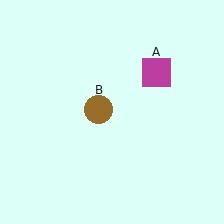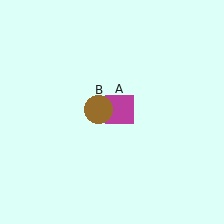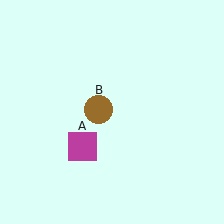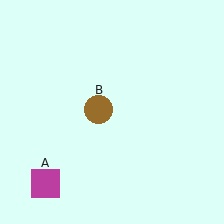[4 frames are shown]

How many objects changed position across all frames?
1 object changed position: magenta square (object A).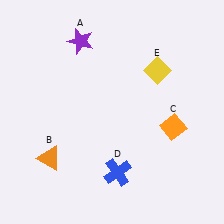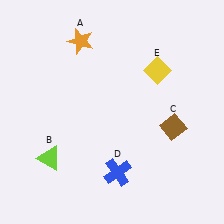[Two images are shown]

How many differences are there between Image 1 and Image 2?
There are 3 differences between the two images.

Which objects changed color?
A changed from purple to orange. B changed from orange to lime. C changed from orange to brown.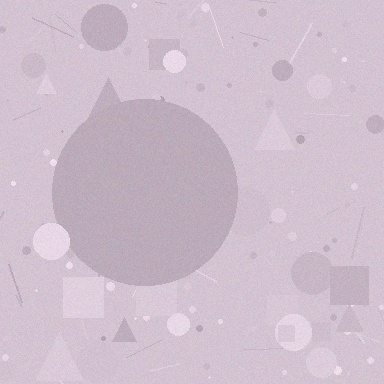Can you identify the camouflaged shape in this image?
The camouflaged shape is a circle.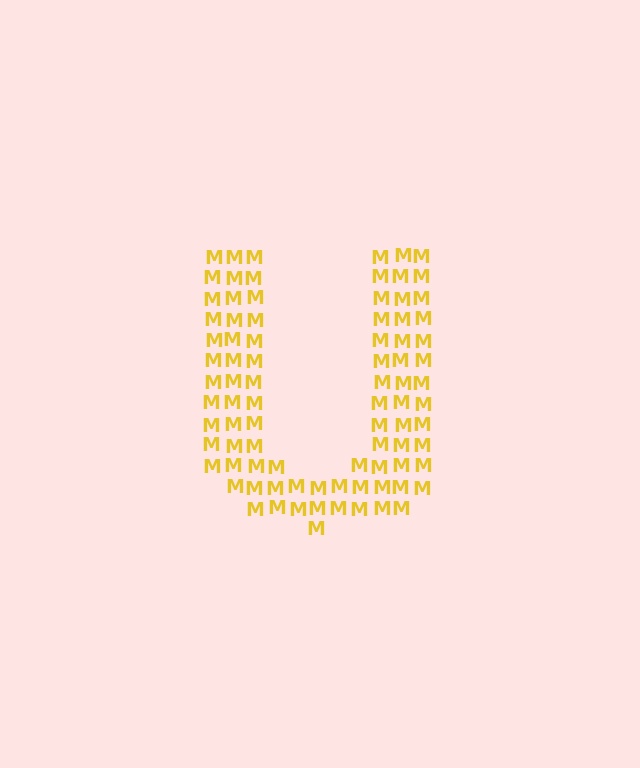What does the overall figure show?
The overall figure shows the letter U.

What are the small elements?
The small elements are letter M's.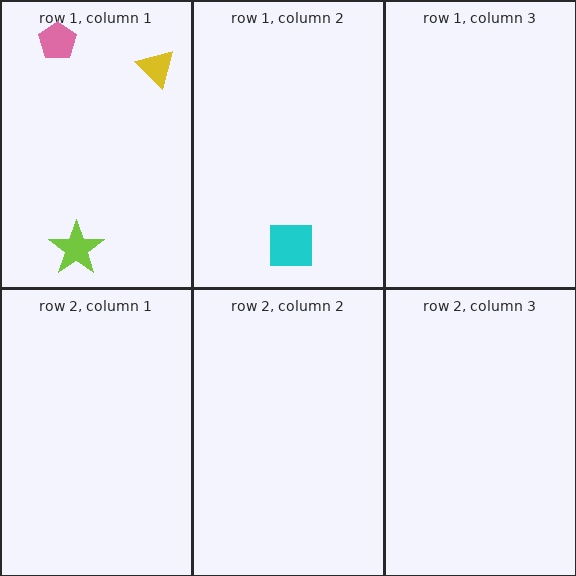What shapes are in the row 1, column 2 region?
The cyan square.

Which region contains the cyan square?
The row 1, column 2 region.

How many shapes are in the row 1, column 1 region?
3.